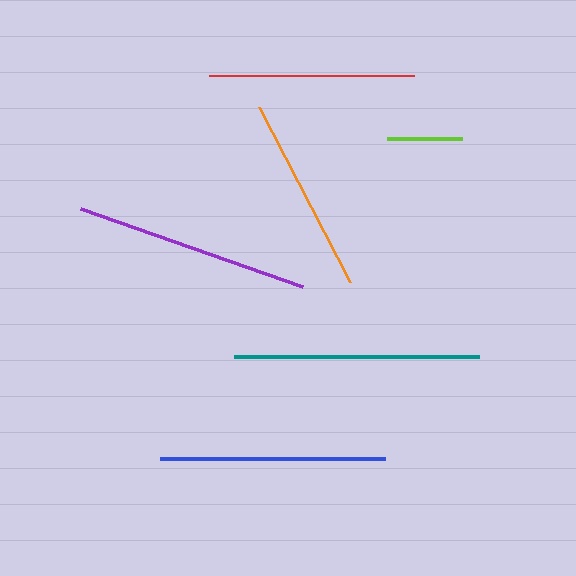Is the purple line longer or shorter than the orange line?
The purple line is longer than the orange line.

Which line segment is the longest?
The teal line is the longest at approximately 245 pixels.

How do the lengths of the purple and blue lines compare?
The purple and blue lines are approximately the same length.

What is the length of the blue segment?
The blue segment is approximately 226 pixels long.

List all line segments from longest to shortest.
From longest to shortest: teal, purple, blue, red, orange, lime.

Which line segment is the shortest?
The lime line is the shortest at approximately 75 pixels.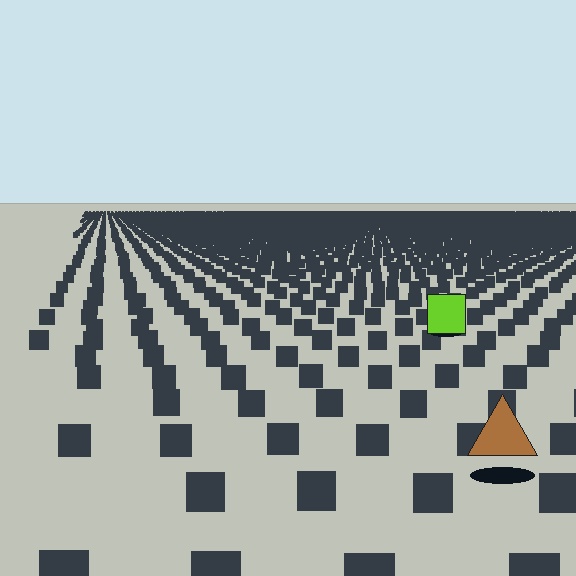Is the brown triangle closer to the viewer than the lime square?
Yes. The brown triangle is closer — you can tell from the texture gradient: the ground texture is coarser near it.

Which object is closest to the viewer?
The brown triangle is closest. The texture marks near it are larger and more spread out.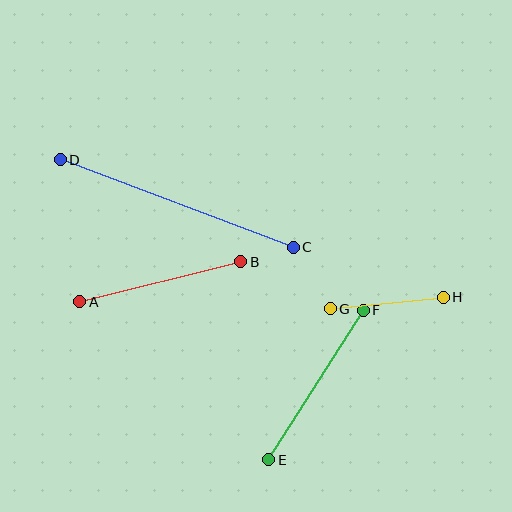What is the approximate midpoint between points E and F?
The midpoint is at approximately (316, 385) pixels.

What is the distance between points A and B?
The distance is approximately 166 pixels.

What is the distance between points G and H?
The distance is approximately 114 pixels.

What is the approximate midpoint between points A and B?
The midpoint is at approximately (160, 282) pixels.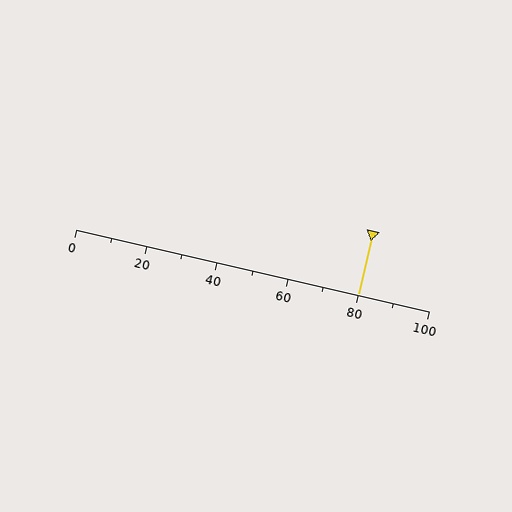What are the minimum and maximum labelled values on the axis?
The axis runs from 0 to 100.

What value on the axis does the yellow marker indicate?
The marker indicates approximately 80.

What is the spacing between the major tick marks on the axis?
The major ticks are spaced 20 apart.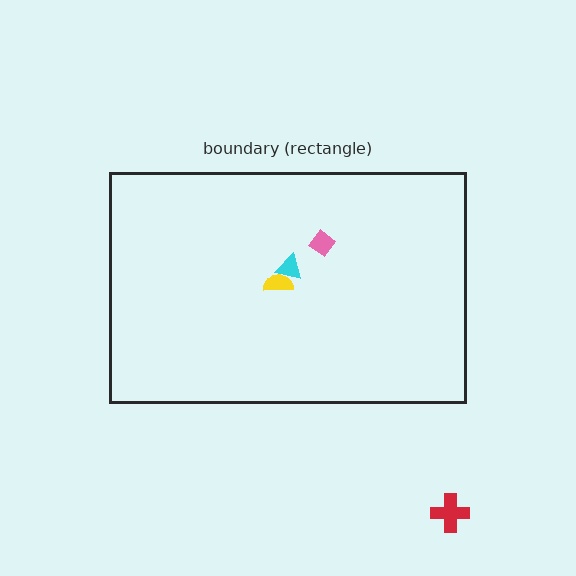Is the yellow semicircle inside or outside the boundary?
Inside.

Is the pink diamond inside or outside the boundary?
Inside.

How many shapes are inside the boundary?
3 inside, 1 outside.